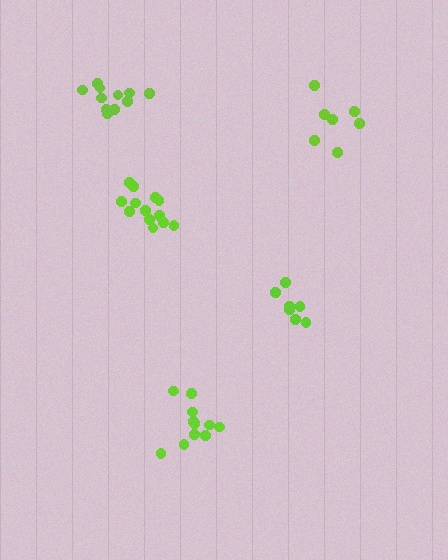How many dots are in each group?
Group 1: 7 dots, Group 2: 11 dots, Group 3: 7 dots, Group 4: 13 dots, Group 5: 11 dots (49 total).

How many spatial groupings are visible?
There are 5 spatial groupings.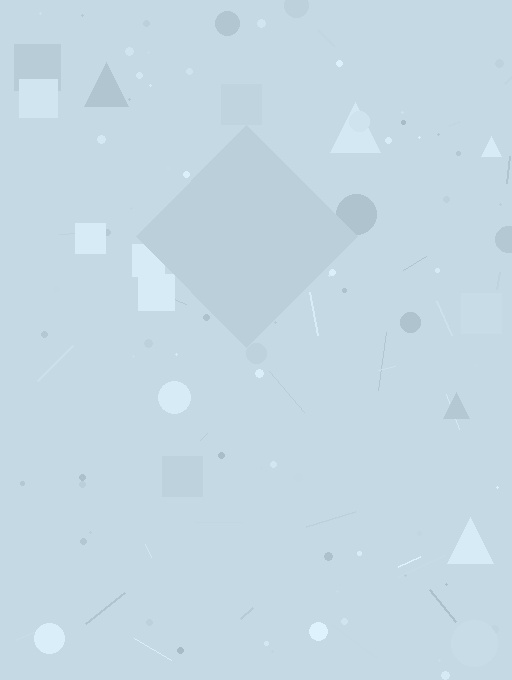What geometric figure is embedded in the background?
A diamond is embedded in the background.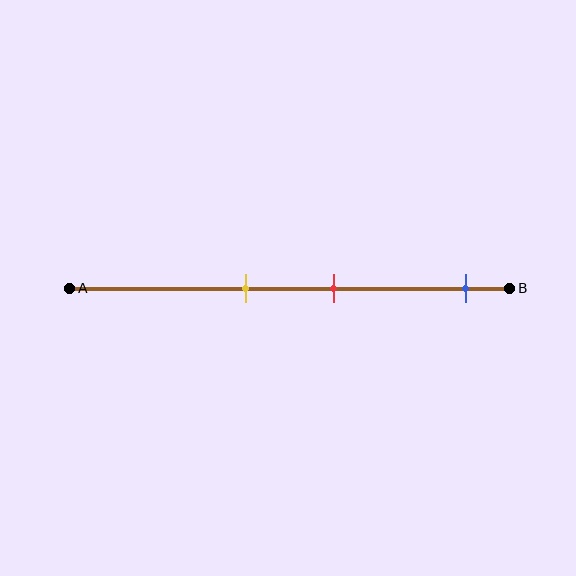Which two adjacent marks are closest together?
The yellow and red marks are the closest adjacent pair.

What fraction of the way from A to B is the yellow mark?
The yellow mark is approximately 40% (0.4) of the way from A to B.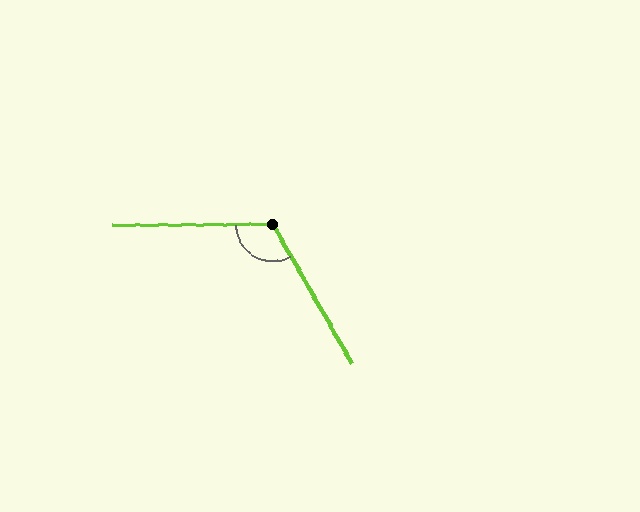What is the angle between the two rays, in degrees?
Approximately 119 degrees.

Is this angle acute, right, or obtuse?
It is obtuse.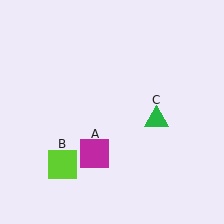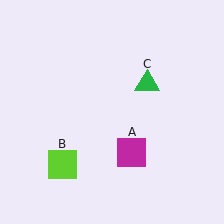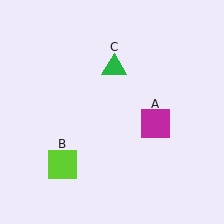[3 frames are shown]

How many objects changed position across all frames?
2 objects changed position: magenta square (object A), green triangle (object C).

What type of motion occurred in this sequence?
The magenta square (object A), green triangle (object C) rotated counterclockwise around the center of the scene.